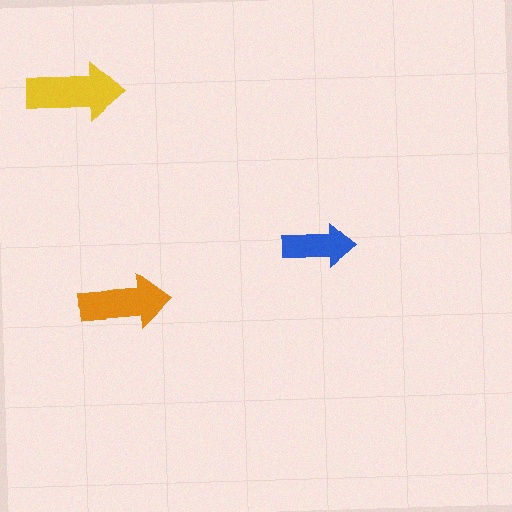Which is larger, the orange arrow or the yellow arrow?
The yellow one.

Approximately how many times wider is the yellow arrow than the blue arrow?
About 1.5 times wider.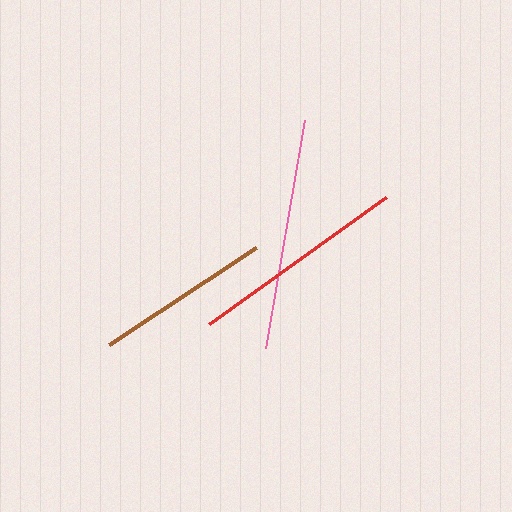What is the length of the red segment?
The red segment is approximately 218 pixels long.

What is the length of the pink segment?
The pink segment is approximately 231 pixels long.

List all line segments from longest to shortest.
From longest to shortest: pink, red, brown.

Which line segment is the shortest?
The brown line is the shortest at approximately 177 pixels.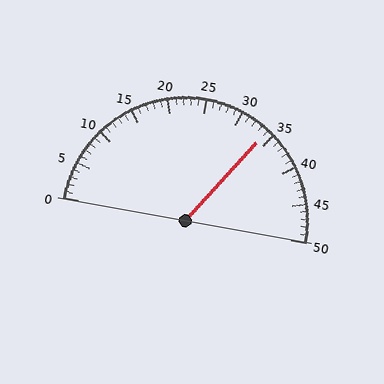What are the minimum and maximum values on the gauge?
The gauge ranges from 0 to 50.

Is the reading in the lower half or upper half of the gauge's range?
The reading is in the upper half of the range (0 to 50).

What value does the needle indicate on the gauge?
The needle indicates approximately 34.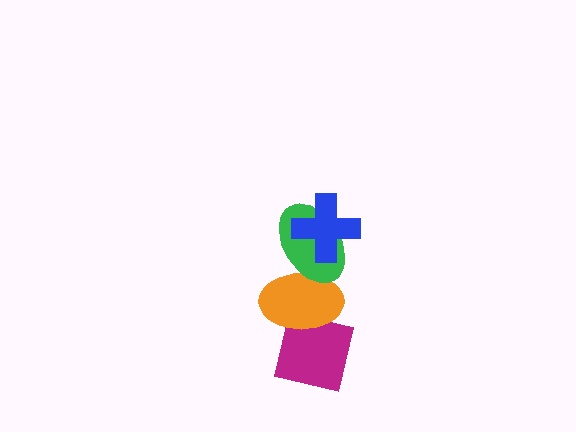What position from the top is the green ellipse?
The green ellipse is 2nd from the top.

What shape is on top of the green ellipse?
The blue cross is on top of the green ellipse.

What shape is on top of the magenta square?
The orange ellipse is on top of the magenta square.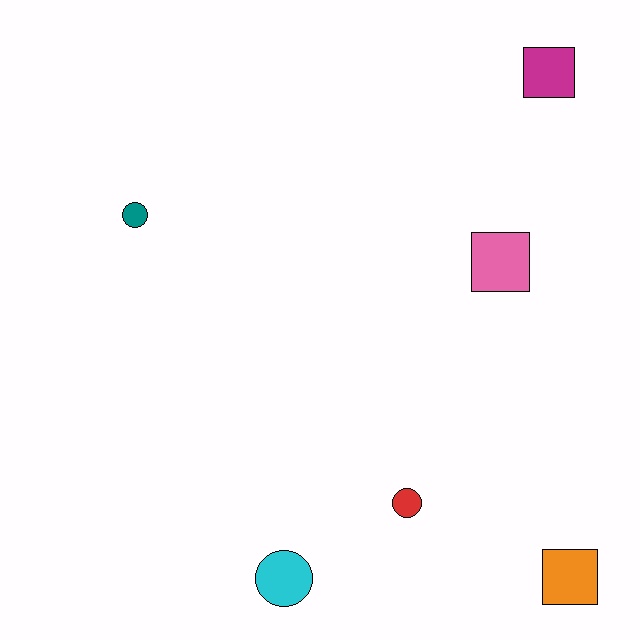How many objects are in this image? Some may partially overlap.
There are 6 objects.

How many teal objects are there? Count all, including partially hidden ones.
There is 1 teal object.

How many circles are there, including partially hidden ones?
There are 3 circles.